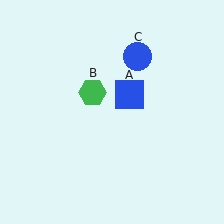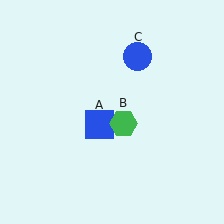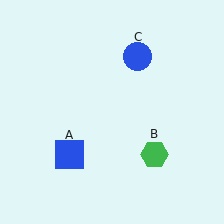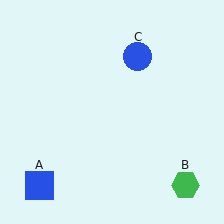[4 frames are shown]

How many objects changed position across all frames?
2 objects changed position: blue square (object A), green hexagon (object B).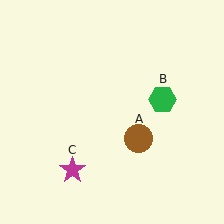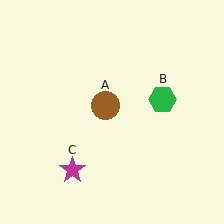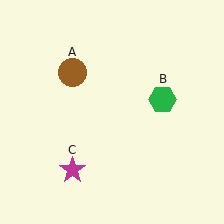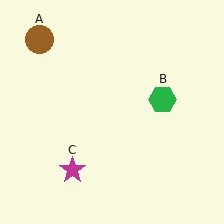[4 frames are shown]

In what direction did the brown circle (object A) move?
The brown circle (object A) moved up and to the left.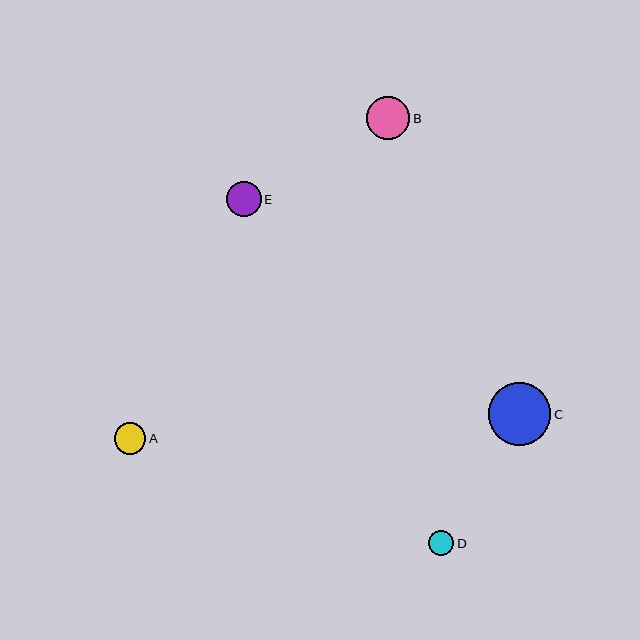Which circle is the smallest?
Circle D is the smallest with a size of approximately 25 pixels.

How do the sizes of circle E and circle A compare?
Circle E and circle A are approximately the same size.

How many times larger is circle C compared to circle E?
Circle C is approximately 1.8 times the size of circle E.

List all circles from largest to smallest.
From largest to smallest: C, B, E, A, D.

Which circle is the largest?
Circle C is the largest with a size of approximately 63 pixels.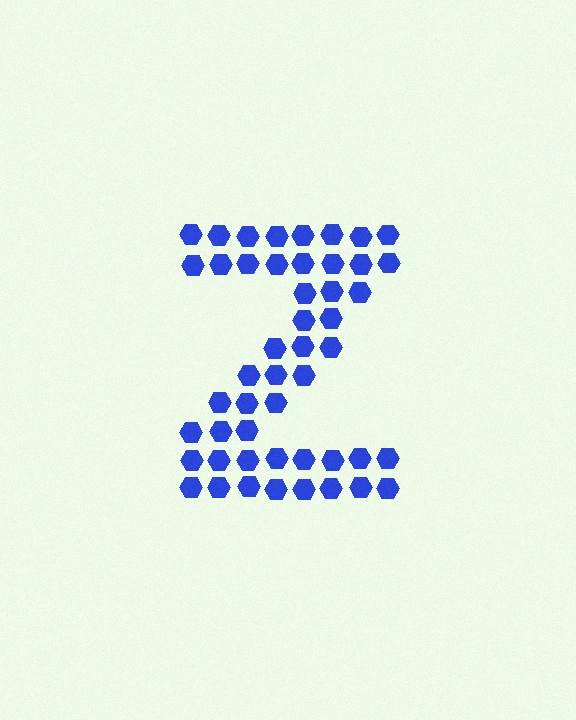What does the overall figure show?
The overall figure shows the letter Z.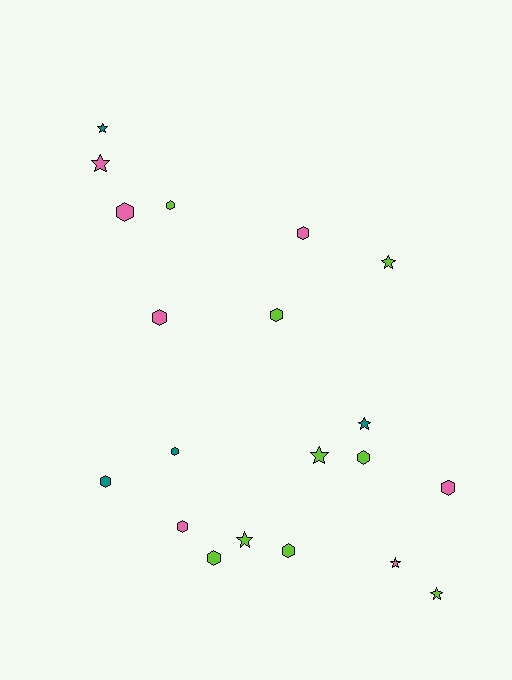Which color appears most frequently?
Lime, with 9 objects.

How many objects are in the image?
There are 20 objects.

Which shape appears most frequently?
Hexagon, with 12 objects.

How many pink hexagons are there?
There are 5 pink hexagons.